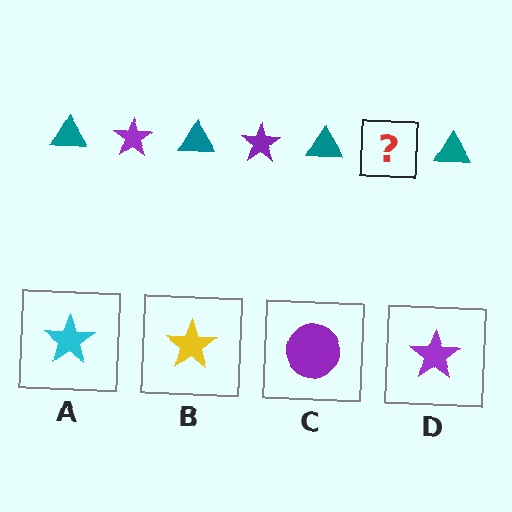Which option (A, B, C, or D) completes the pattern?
D.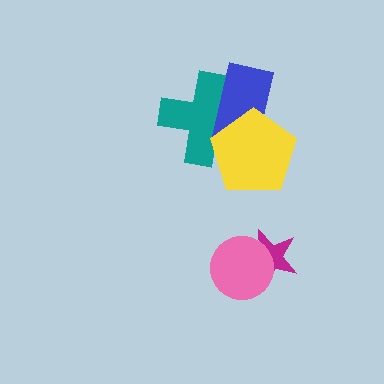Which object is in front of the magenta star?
The pink circle is in front of the magenta star.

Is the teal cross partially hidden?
Yes, it is partially covered by another shape.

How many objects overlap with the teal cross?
2 objects overlap with the teal cross.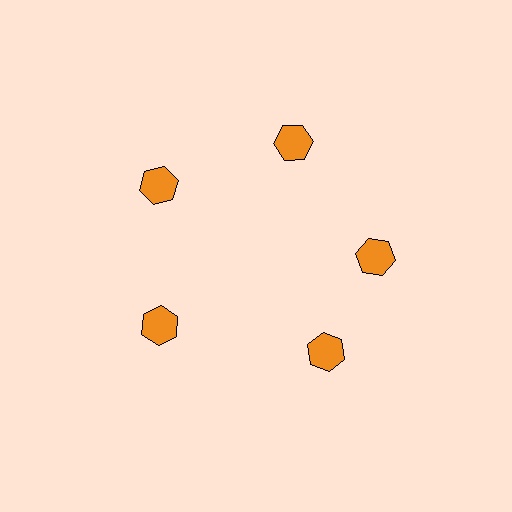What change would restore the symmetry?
The symmetry would be restored by rotating it back into even spacing with its neighbors so that all 5 hexagons sit at equal angles and equal distance from the center.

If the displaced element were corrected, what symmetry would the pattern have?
It would have 5-fold rotational symmetry — the pattern would map onto itself every 72 degrees.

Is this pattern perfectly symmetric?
No. The 5 orange hexagons are arranged in a ring, but one element near the 5 o'clock position is rotated out of alignment along the ring, breaking the 5-fold rotational symmetry.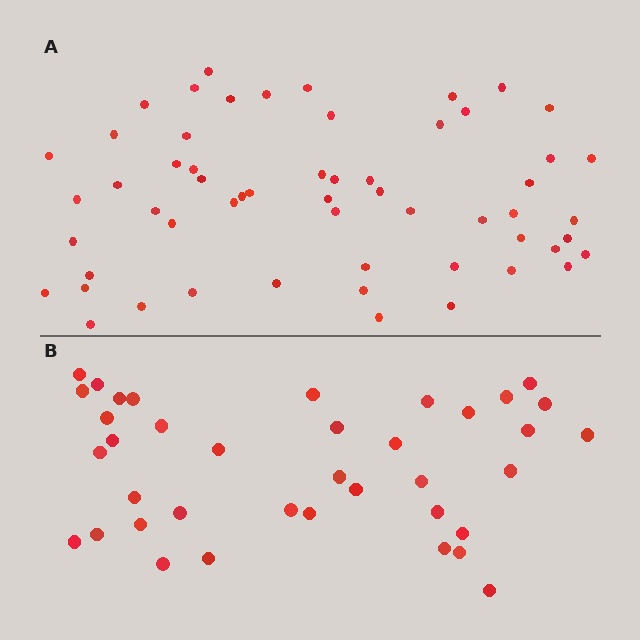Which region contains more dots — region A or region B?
Region A (the top region) has more dots.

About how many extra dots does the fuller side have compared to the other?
Region A has approximately 20 more dots than region B.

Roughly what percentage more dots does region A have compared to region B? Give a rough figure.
About 50% more.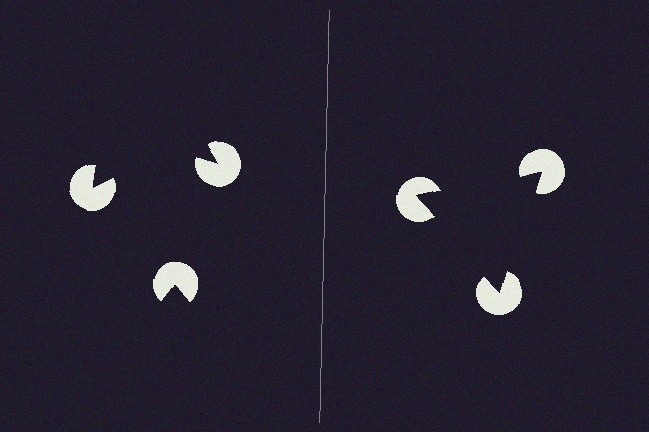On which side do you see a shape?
An illusory triangle appears on the right side. On the left side the wedge cuts are rotated, so no coherent shape forms.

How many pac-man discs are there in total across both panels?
6 — 3 on each side.